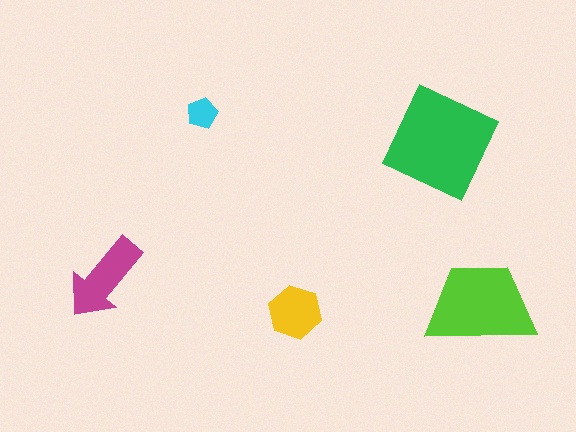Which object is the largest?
The green square.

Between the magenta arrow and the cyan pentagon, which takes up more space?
The magenta arrow.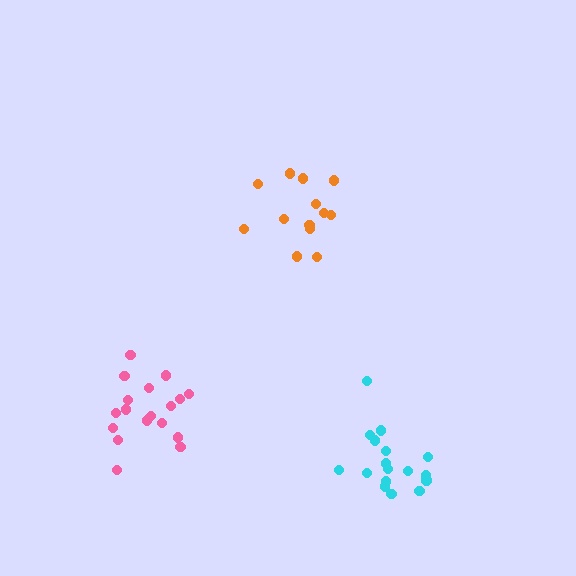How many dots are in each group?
Group 1: 13 dots, Group 2: 18 dots, Group 3: 17 dots (48 total).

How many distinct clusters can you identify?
There are 3 distinct clusters.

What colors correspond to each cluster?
The clusters are colored: orange, pink, cyan.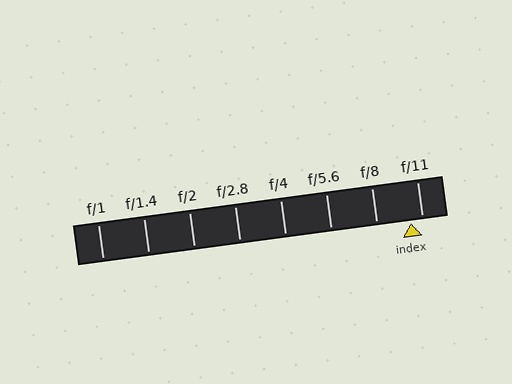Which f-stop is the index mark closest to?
The index mark is closest to f/11.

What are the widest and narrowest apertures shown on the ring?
The widest aperture shown is f/1 and the narrowest is f/11.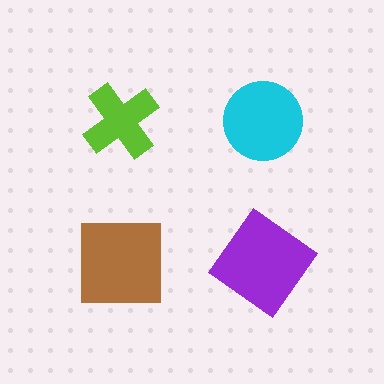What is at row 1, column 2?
A cyan circle.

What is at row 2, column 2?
A purple diamond.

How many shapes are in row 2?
2 shapes.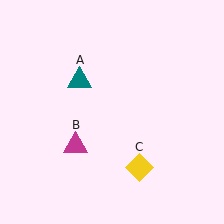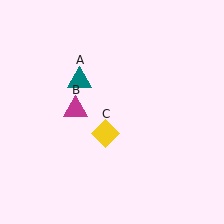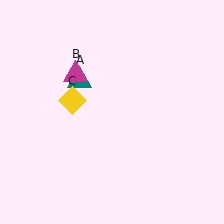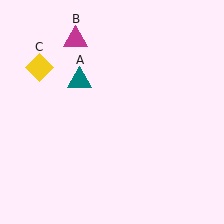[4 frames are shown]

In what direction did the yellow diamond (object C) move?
The yellow diamond (object C) moved up and to the left.